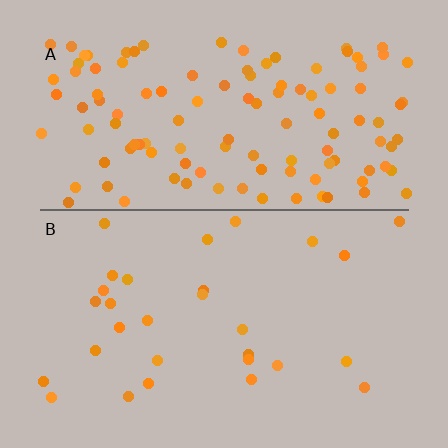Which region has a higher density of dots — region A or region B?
A (the top).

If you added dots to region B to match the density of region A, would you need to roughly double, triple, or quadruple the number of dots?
Approximately quadruple.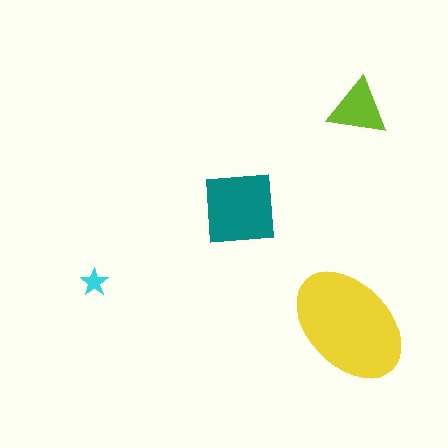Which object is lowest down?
The yellow ellipse is bottommost.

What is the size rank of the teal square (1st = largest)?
2nd.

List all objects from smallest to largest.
The cyan star, the lime triangle, the teal square, the yellow ellipse.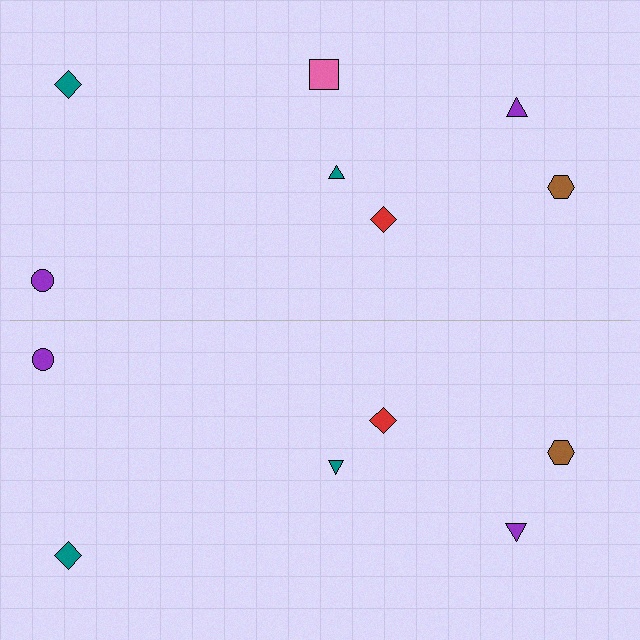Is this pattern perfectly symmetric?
No, the pattern is not perfectly symmetric. A pink square is missing from the bottom side.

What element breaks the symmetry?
A pink square is missing from the bottom side.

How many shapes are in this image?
There are 13 shapes in this image.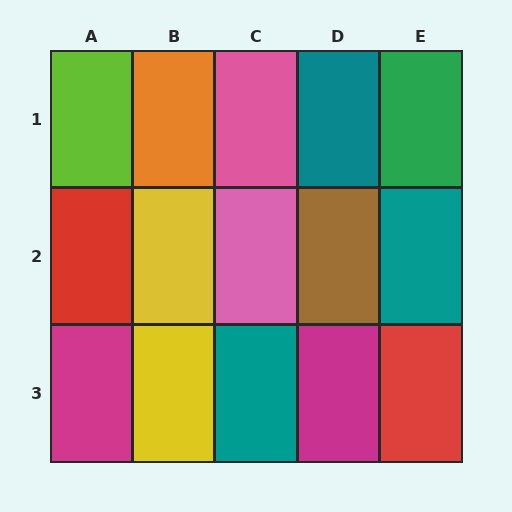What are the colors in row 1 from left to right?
Lime, orange, pink, teal, green.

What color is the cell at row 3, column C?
Teal.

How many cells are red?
2 cells are red.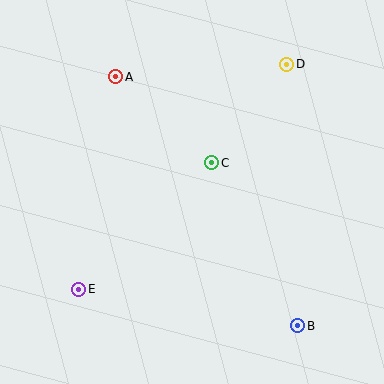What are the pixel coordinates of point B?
Point B is at (298, 326).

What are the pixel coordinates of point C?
Point C is at (212, 163).